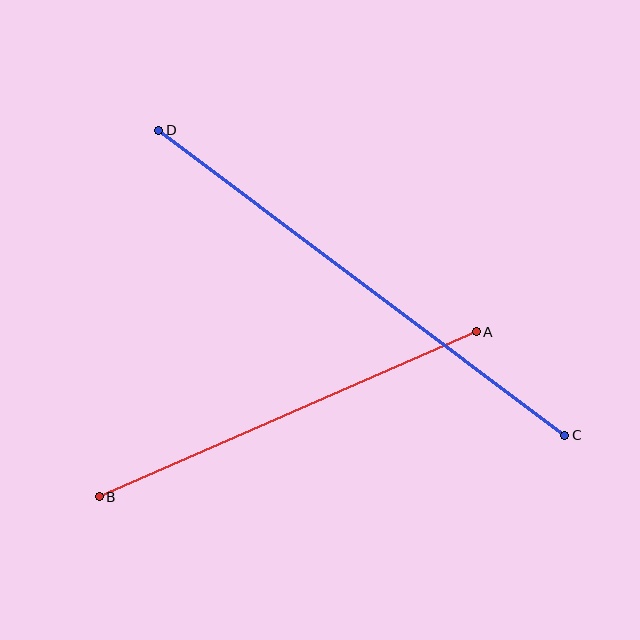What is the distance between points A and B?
The distance is approximately 412 pixels.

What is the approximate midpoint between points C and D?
The midpoint is at approximately (362, 283) pixels.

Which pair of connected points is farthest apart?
Points C and D are farthest apart.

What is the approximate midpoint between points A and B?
The midpoint is at approximately (288, 414) pixels.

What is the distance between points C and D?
The distance is approximately 508 pixels.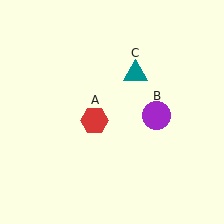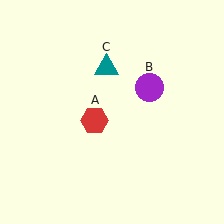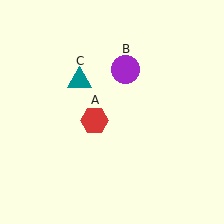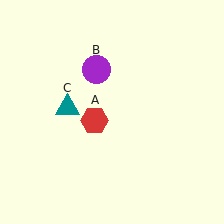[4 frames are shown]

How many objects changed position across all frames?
2 objects changed position: purple circle (object B), teal triangle (object C).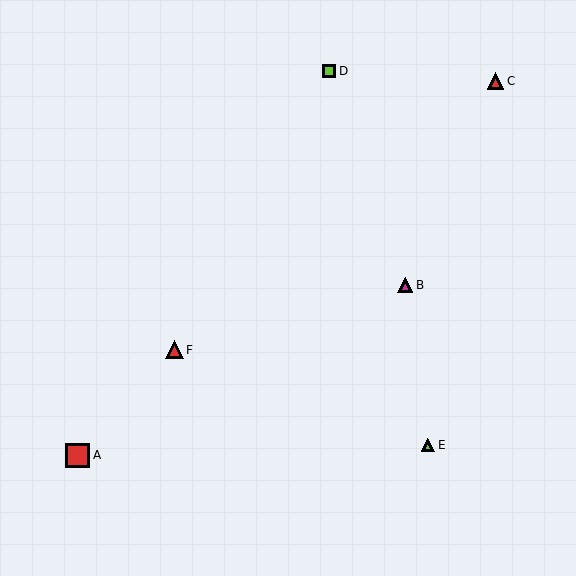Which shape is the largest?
The red square (labeled A) is the largest.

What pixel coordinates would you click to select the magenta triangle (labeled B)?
Click at (405, 285) to select the magenta triangle B.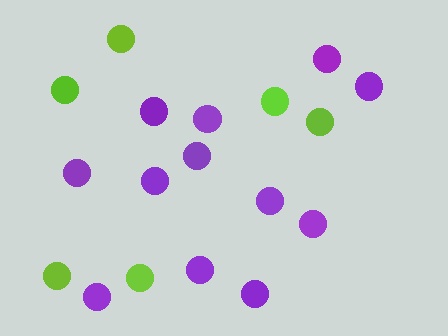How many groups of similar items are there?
There are 2 groups: one group of lime circles (6) and one group of purple circles (12).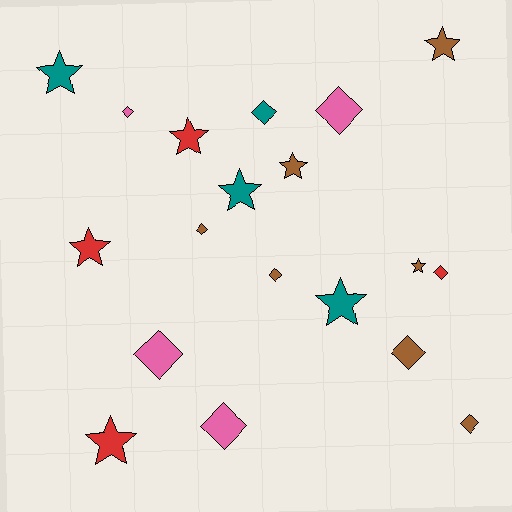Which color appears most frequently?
Brown, with 7 objects.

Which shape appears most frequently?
Diamond, with 10 objects.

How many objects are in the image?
There are 19 objects.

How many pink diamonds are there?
There are 4 pink diamonds.